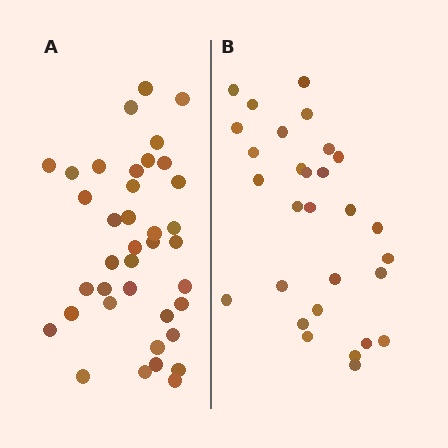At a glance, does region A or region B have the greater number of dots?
Region A (the left region) has more dots.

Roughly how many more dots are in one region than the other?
Region A has roughly 8 or so more dots than region B.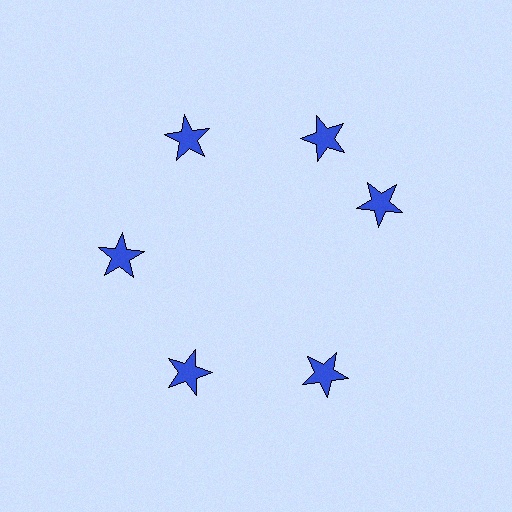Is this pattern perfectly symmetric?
No. The 6 blue stars are arranged in a ring, but one element near the 3 o'clock position is rotated out of alignment along the ring, breaking the 6-fold rotational symmetry.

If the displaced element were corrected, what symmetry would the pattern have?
It would have 6-fold rotational symmetry — the pattern would map onto itself every 60 degrees.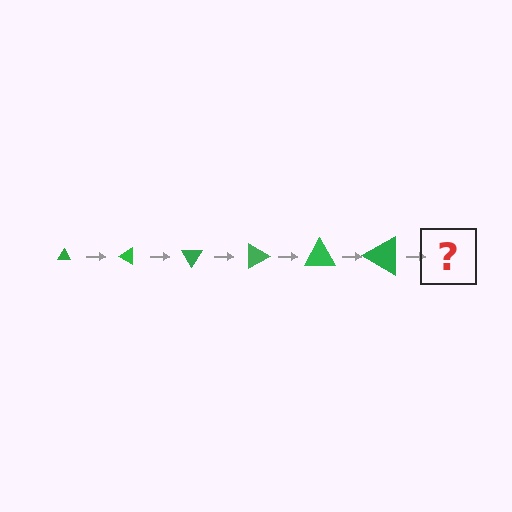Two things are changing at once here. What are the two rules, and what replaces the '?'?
The two rules are that the triangle grows larger each step and it rotates 30 degrees each step. The '?' should be a triangle, larger than the previous one and rotated 180 degrees from the start.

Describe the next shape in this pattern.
It should be a triangle, larger than the previous one and rotated 180 degrees from the start.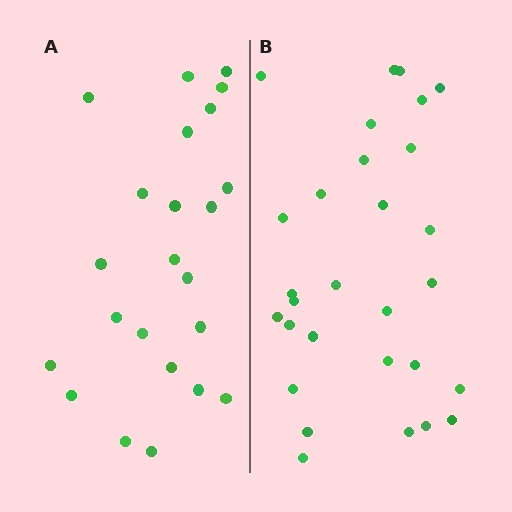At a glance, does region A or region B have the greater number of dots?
Region B (the right region) has more dots.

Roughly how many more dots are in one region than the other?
Region B has about 6 more dots than region A.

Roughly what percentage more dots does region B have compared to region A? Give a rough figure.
About 25% more.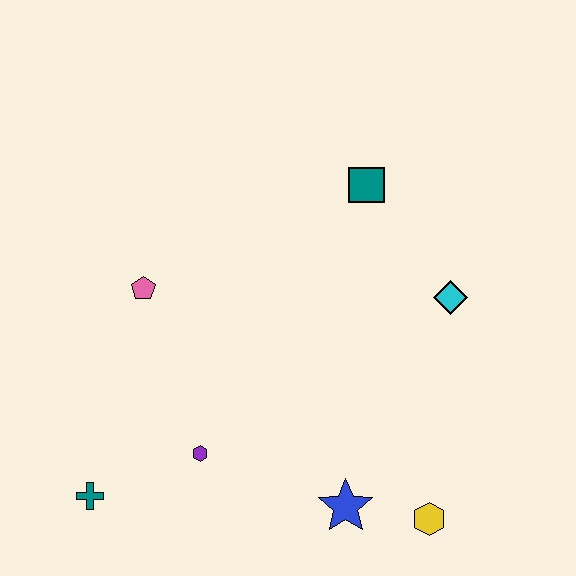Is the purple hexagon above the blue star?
Yes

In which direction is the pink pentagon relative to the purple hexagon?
The pink pentagon is above the purple hexagon.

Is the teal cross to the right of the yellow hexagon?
No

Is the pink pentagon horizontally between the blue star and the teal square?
No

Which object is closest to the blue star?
The yellow hexagon is closest to the blue star.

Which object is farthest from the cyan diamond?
The teal cross is farthest from the cyan diamond.